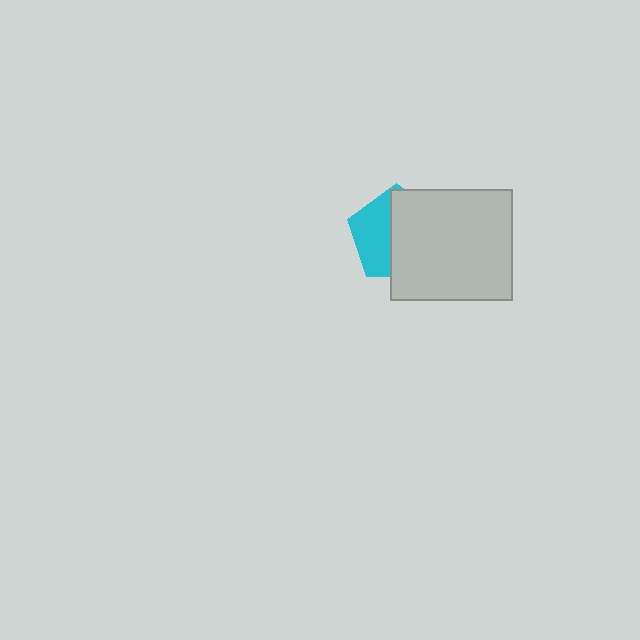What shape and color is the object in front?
The object in front is a light gray rectangle.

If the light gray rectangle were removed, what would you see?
You would see the complete cyan pentagon.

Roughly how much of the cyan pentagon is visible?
A small part of it is visible (roughly 41%).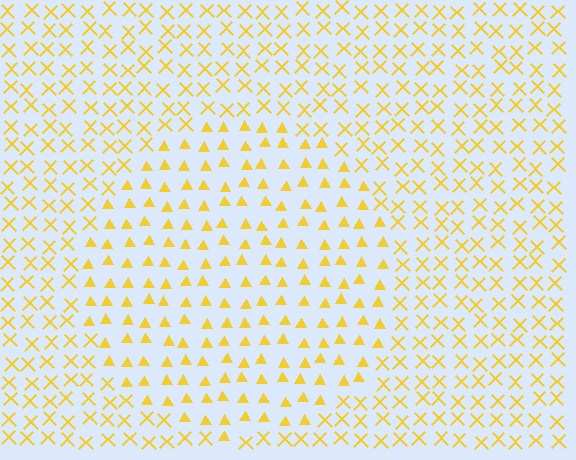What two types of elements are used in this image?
The image uses triangles inside the circle region and X marks outside it.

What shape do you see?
I see a circle.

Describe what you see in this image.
The image is filled with small yellow elements arranged in a uniform grid. A circle-shaped region contains triangles, while the surrounding area contains X marks. The boundary is defined purely by the change in element shape.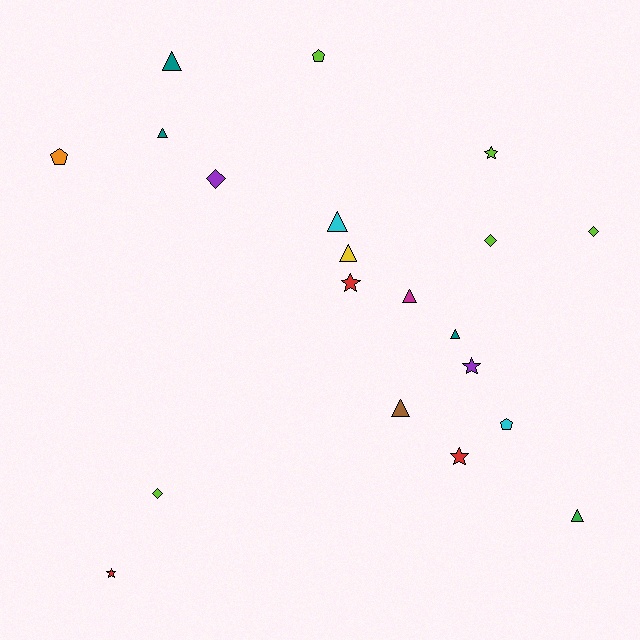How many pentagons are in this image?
There are 3 pentagons.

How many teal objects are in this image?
There are 3 teal objects.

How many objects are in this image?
There are 20 objects.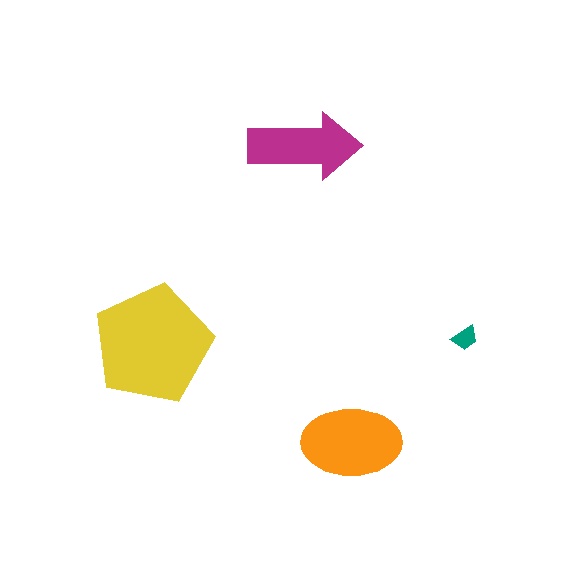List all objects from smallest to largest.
The teal trapezoid, the magenta arrow, the orange ellipse, the yellow pentagon.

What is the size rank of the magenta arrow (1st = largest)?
3rd.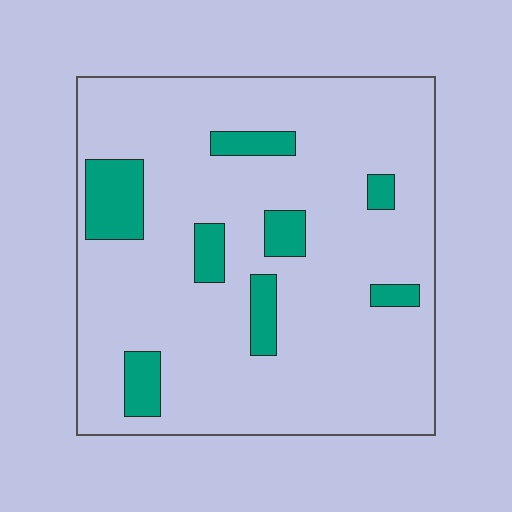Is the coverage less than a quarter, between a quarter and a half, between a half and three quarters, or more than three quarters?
Less than a quarter.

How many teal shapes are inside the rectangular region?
8.